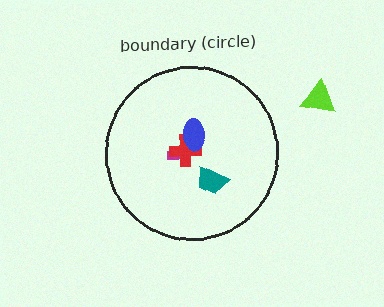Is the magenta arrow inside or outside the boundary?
Inside.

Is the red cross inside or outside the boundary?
Inside.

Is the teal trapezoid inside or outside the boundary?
Inside.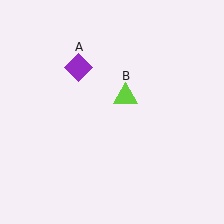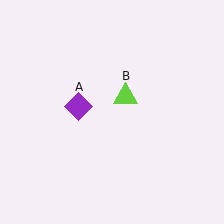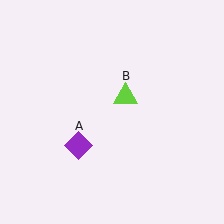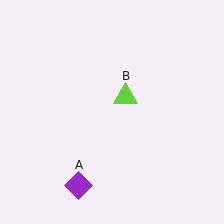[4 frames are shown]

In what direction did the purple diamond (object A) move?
The purple diamond (object A) moved down.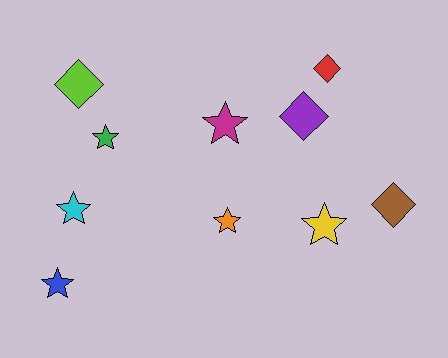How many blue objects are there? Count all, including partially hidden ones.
There is 1 blue object.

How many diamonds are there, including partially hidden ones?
There are 4 diamonds.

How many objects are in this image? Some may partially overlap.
There are 10 objects.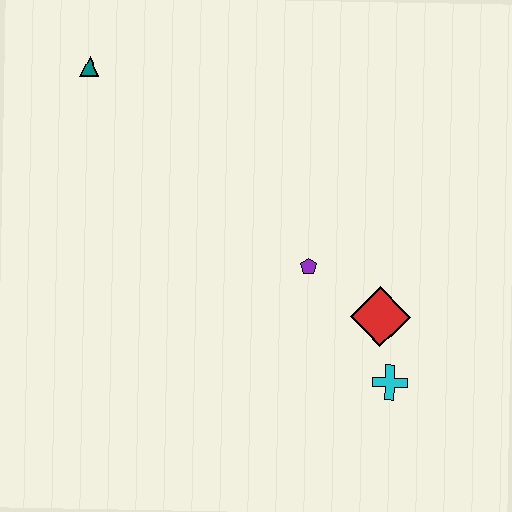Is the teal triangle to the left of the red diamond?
Yes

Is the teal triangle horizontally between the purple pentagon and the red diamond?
No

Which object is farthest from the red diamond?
The teal triangle is farthest from the red diamond.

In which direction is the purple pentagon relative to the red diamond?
The purple pentagon is to the left of the red diamond.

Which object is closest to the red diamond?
The cyan cross is closest to the red diamond.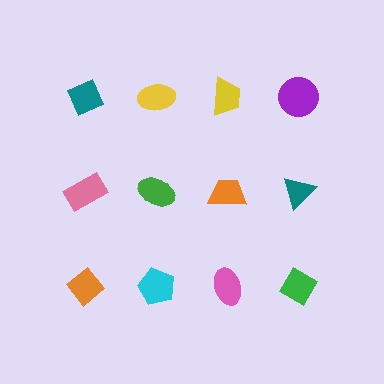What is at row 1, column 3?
A yellow trapezoid.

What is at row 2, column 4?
A teal triangle.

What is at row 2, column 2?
A green ellipse.